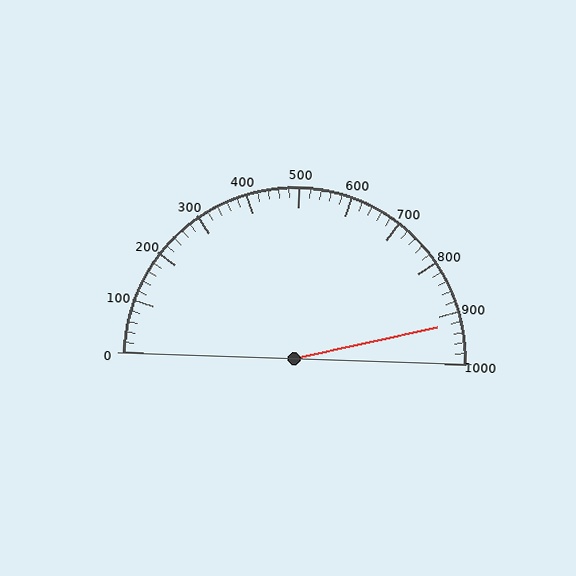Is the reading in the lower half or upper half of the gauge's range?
The reading is in the upper half of the range (0 to 1000).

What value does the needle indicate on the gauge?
The needle indicates approximately 920.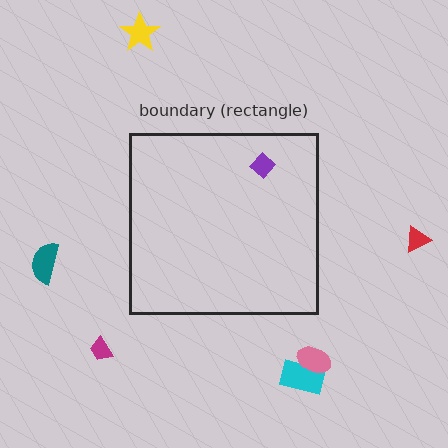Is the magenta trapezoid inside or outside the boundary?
Outside.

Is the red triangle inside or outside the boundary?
Outside.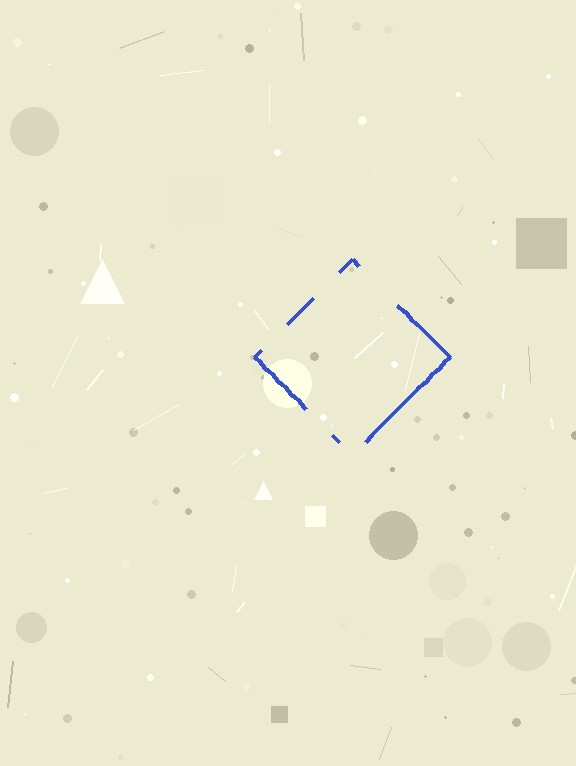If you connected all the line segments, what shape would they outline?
They would outline a diamond.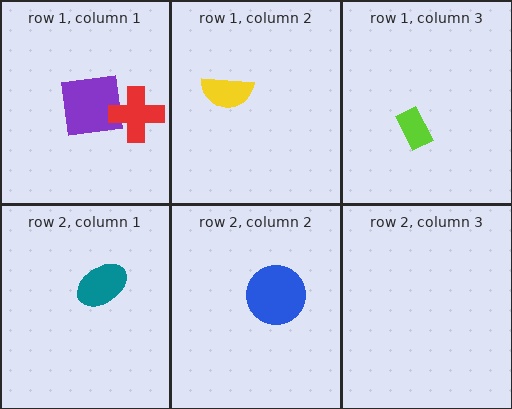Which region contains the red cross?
The row 1, column 1 region.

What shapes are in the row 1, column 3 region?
The lime rectangle.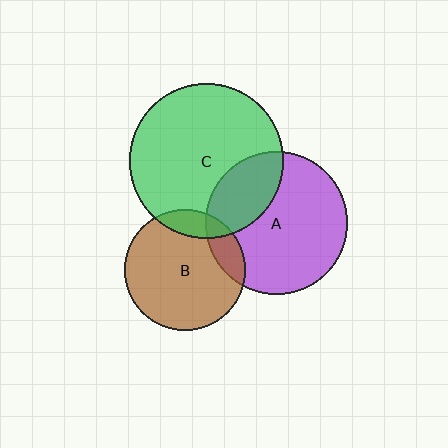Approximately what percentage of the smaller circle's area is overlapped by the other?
Approximately 15%.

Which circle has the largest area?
Circle C (green).